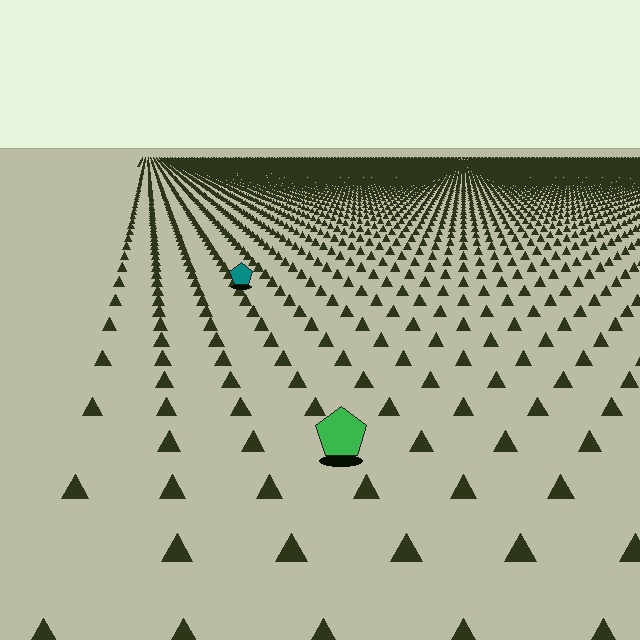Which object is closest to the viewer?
The green pentagon is closest. The texture marks near it are larger and more spread out.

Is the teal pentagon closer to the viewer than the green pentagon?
No. The green pentagon is closer — you can tell from the texture gradient: the ground texture is coarser near it.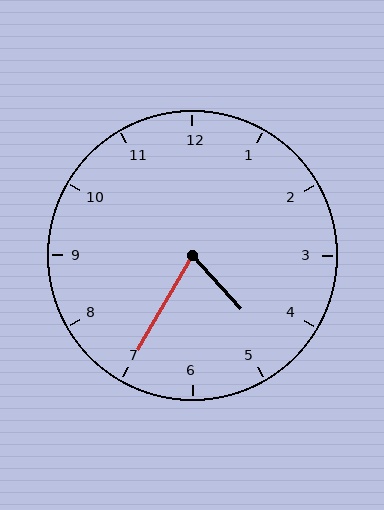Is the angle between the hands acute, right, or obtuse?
It is acute.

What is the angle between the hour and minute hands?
Approximately 72 degrees.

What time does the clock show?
4:35.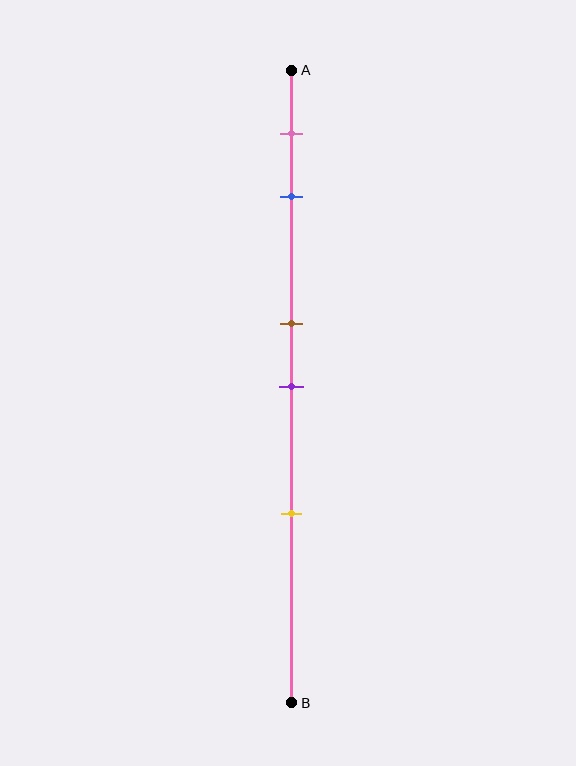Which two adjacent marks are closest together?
The brown and purple marks are the closest adjacent pair.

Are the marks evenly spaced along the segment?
No, the marks are not evenly spaced.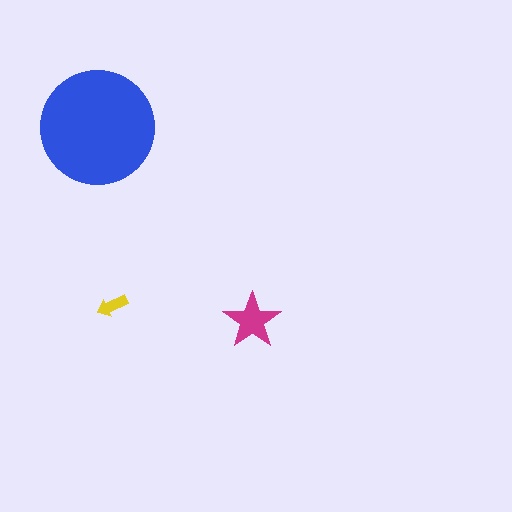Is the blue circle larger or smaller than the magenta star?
Larger.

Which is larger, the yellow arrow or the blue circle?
The blue circle.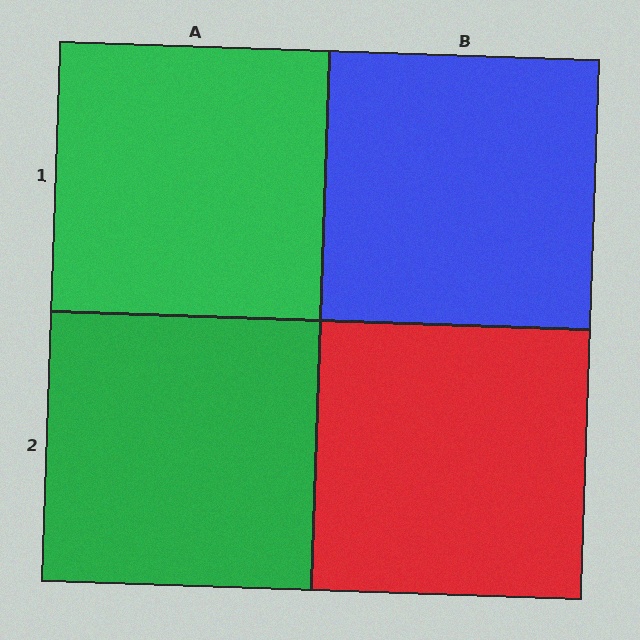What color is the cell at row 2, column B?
Red.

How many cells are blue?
1 cell is blue.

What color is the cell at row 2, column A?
Green.